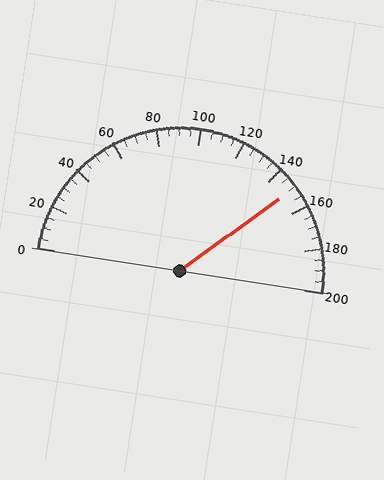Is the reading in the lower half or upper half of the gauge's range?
The reading is in the upper half of the range (0 to 200).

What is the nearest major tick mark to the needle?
The nearest major tick mark is 160.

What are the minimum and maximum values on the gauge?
The gauge ranges from 0 to 200.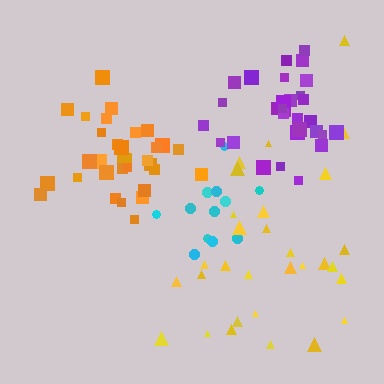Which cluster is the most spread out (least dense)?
Yellow.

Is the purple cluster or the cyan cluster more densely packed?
Purple.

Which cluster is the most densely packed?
Orange.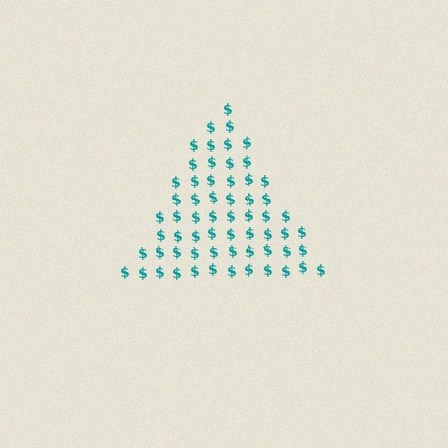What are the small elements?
The small elements are dollar signs.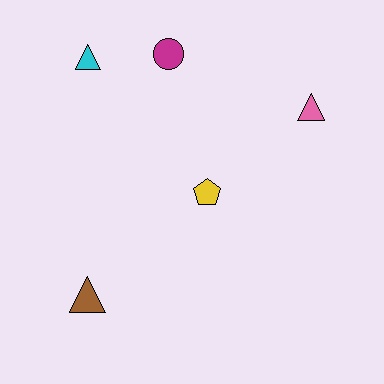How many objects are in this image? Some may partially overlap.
There are 5 objects.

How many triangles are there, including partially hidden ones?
There are 3 triangles.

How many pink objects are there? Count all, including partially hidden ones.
There is 1 pink object.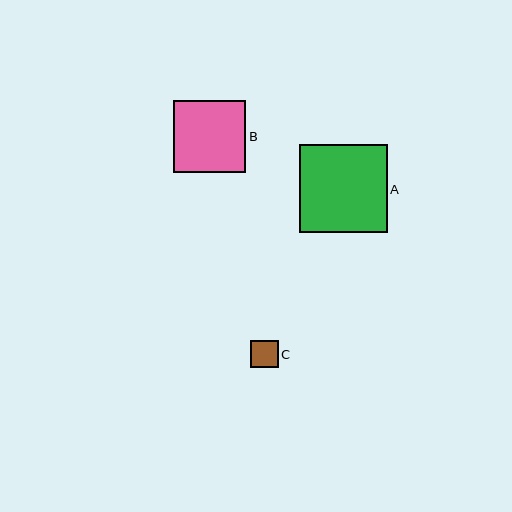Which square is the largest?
Square A is the largest with a size of approximately 88 pixels.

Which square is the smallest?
Square C is the smallest with a size of approximately 28 pixels.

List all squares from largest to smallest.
From largest to smallest: A, B, C.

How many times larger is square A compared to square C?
Square A is approximately 3.2 times the size of square C.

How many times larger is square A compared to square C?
Square A is approximately 3.2 times the size of square C.